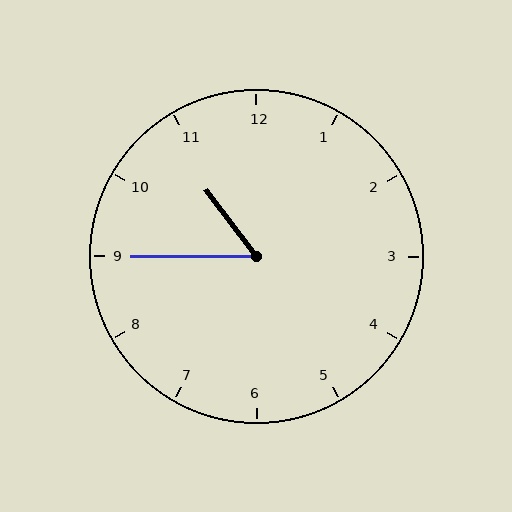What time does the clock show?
10:45.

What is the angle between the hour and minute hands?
Approximately 52 degrees.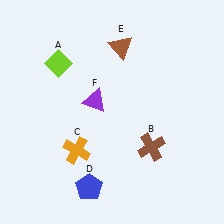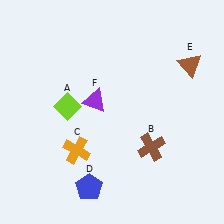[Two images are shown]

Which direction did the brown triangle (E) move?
The brown triangle (E) moved right.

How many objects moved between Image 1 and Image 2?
2 objects moved between the two images.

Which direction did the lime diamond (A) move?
The lime diamond (A) moved down.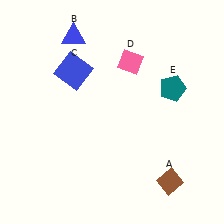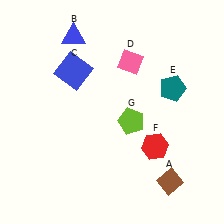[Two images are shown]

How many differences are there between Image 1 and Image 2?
There are 2 differences between the two images.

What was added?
A red hexagon (F), a lime pentagon (G) were added in Image 2.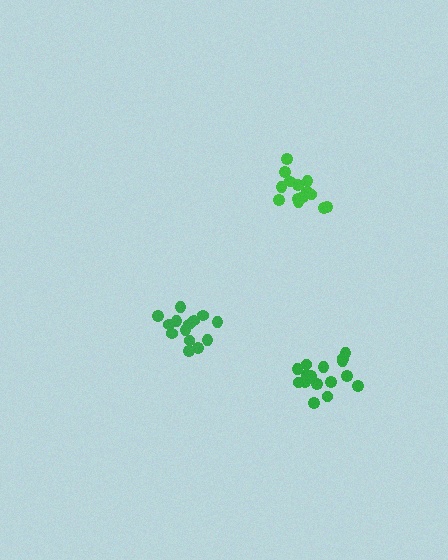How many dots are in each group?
Group 1: 14 dots, Group 2: 14 dots, Group 3: 16 dots (44 total).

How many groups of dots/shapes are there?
There are 3 groups.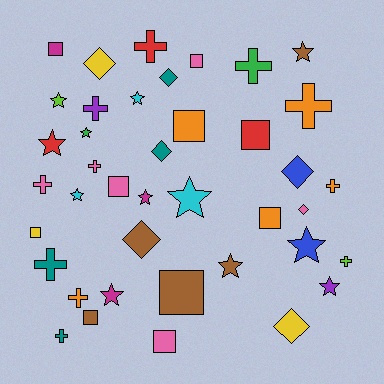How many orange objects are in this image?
There are 5 orange objects.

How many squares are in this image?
There are 10 squares.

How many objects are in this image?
There are 40 objects.